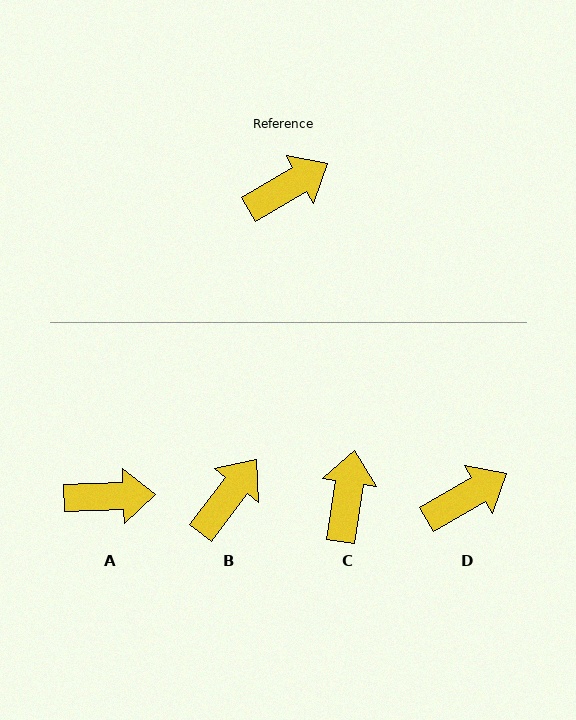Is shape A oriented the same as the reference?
No, it is off by about 28 degrees.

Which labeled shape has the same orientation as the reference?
D.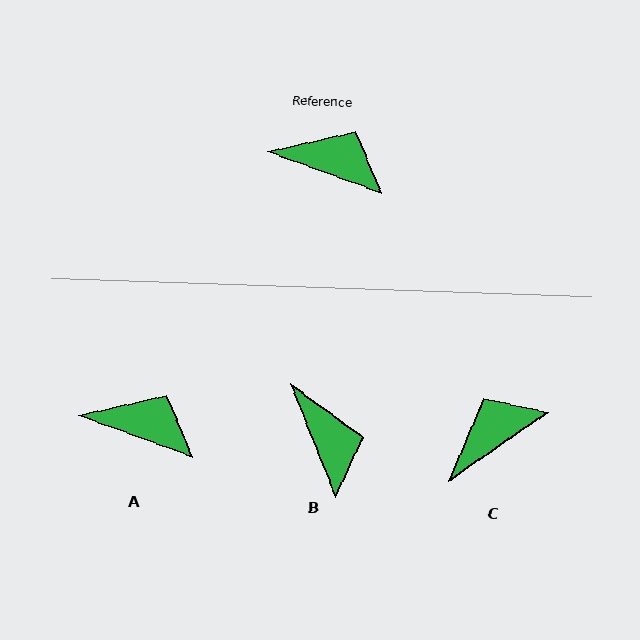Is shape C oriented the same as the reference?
No, it is off by about 55 degrees.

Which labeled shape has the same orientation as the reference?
A.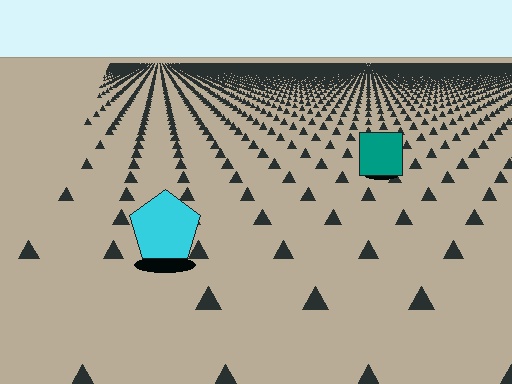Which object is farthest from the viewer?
The teal square is farthest from the viewer. It appears smaller and the ground texture around it is denser.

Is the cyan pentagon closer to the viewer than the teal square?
Yes. The cyan pentagon is closer — you can tell from the texture gradient: the ground texture is coarser near it.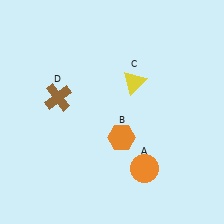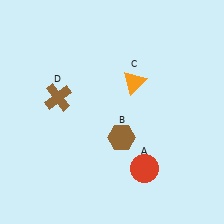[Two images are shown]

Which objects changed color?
A changed from orange to red. B changed from orange to brown. C changed from yellow to orange.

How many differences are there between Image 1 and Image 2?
There are 3 differences between the two images.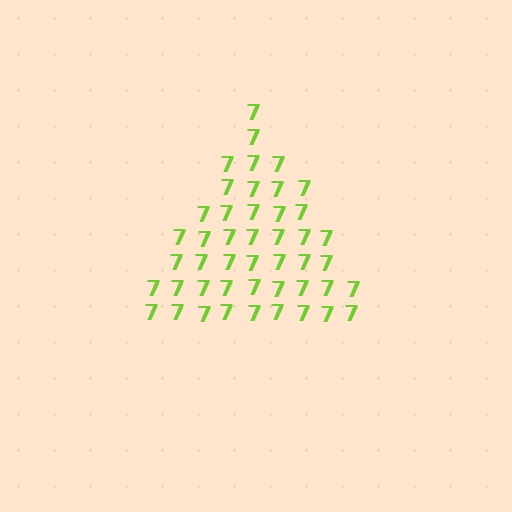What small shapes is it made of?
It is made of small digit 7's.